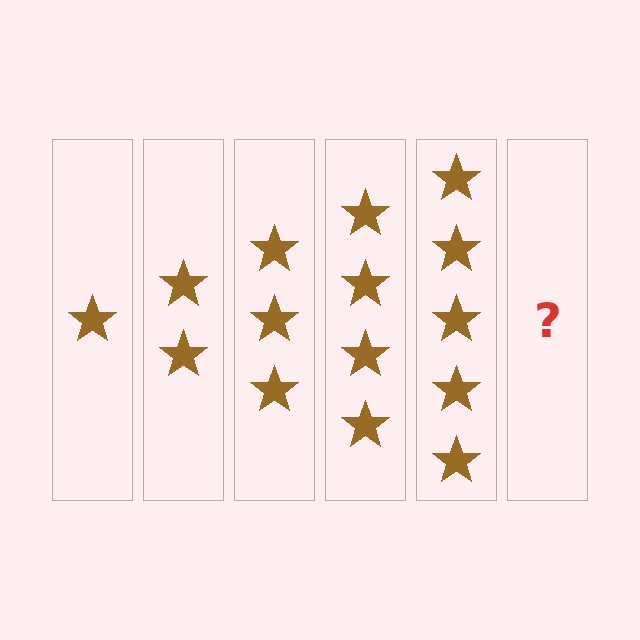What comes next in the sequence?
The next element should be 6 stars.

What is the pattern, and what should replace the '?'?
The pattern is that each step adds one more star. The '?' should be 6 stars.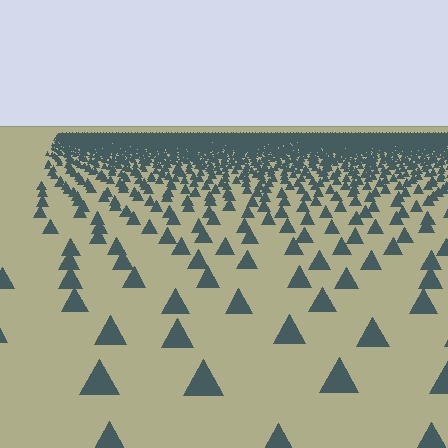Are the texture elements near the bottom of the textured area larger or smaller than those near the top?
Larger. Near the bottom, elements are closer to the viewer and appear at a bigger on-screen size.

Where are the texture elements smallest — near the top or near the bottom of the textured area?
Near the top.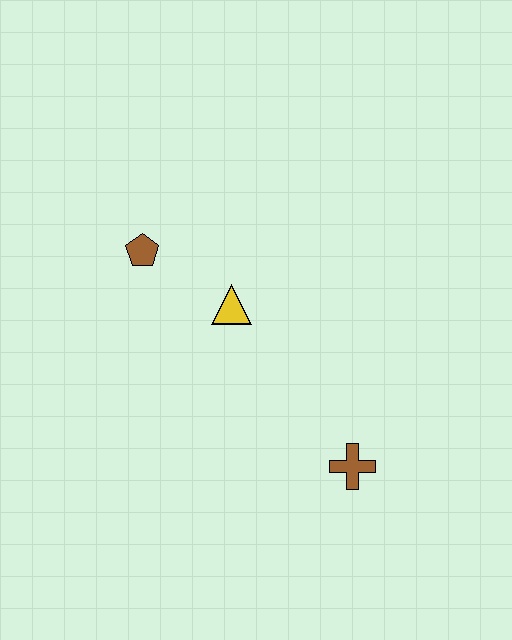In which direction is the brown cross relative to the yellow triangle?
The brown cross is below the yellow triangle.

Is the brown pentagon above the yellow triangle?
Yes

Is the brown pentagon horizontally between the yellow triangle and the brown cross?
No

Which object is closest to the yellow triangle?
The brown pentagon is closest to the yellow triangle.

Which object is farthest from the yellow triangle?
The brown cross is farthest from the yellow triangle.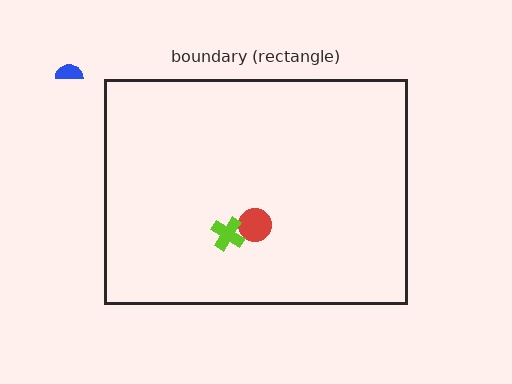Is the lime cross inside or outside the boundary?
Inside.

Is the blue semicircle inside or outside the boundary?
Outside.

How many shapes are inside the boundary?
2 inside, 1 outside.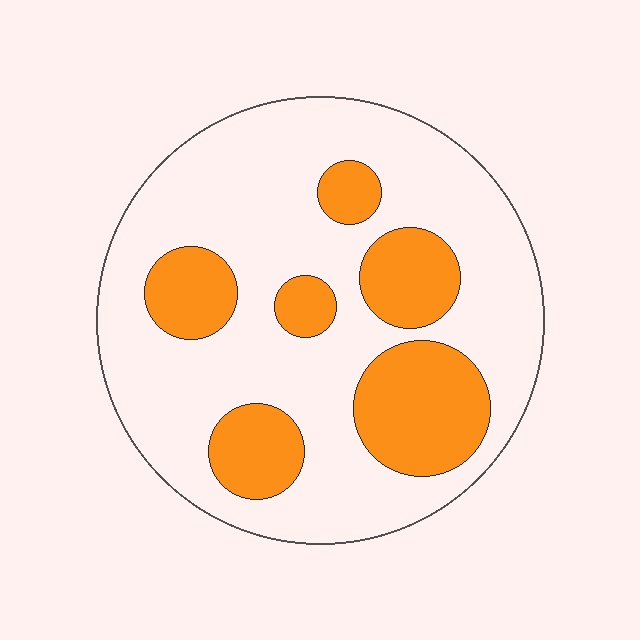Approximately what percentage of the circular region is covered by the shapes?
Approximately 30%.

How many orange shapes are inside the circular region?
6.